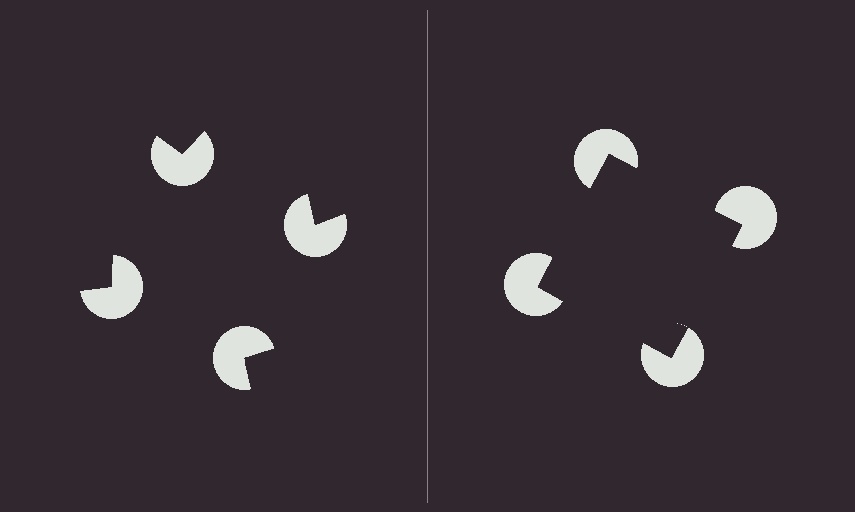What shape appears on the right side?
An illusory square.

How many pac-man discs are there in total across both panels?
8 — 4 on each side.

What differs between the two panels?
The pac-man discs are positioned identically on both sides; only the wedge orientations differ. On the right they align to a square; on the left they are misaligned.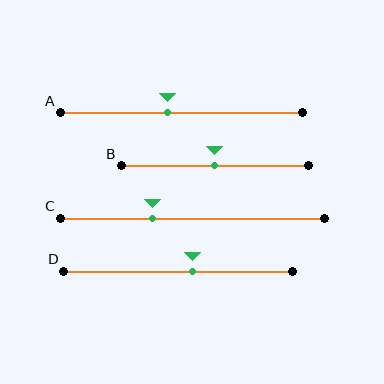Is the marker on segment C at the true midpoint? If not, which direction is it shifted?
No, the marker on segment C is shifted to the left by about 15% of the segment length.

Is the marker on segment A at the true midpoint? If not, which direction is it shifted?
No, the marker on segment A is shifted to the left by about 6% of the segment length.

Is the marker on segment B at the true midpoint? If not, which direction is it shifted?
Yes, the marker on segment B is at the true midpoint.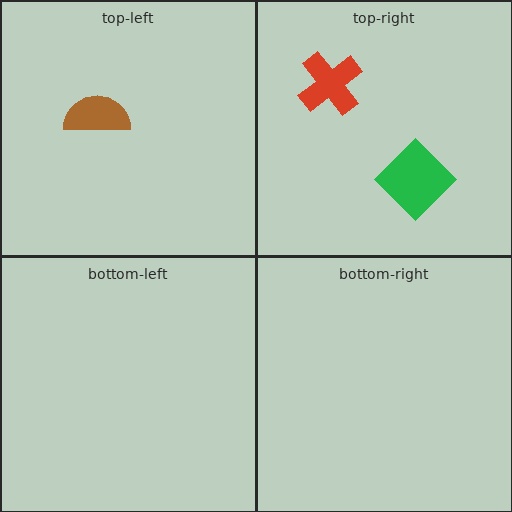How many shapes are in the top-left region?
1.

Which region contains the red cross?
The top-right region.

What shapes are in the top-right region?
The red cross, the green diamond.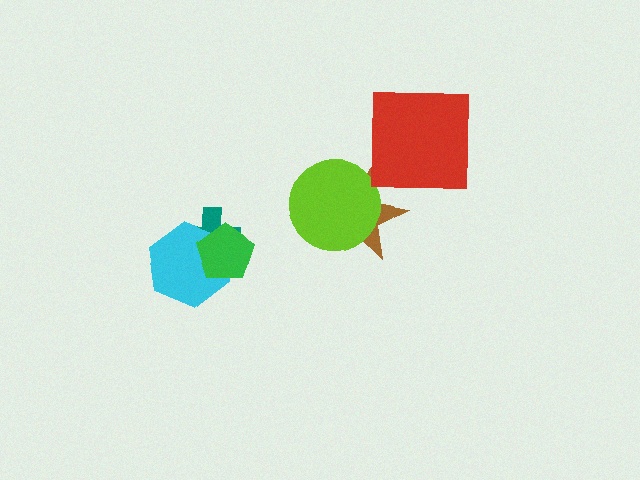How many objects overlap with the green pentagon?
2 objects overlap with the green pentagon.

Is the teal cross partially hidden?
Yes, it is partially covered by another shape.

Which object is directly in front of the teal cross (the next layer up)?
The cyan hexagon is directly in front of the teal cross.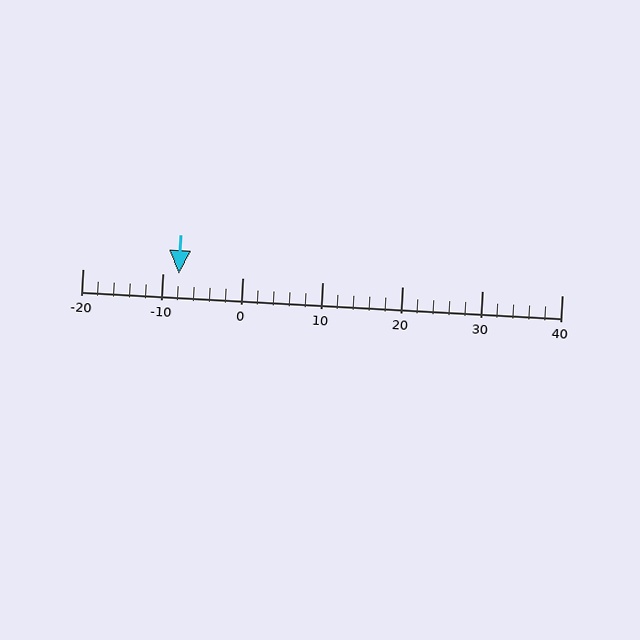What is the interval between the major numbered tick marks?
The major tick marks are spaced 10 units apart.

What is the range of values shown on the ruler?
The ruler shows values from -20 to 40.